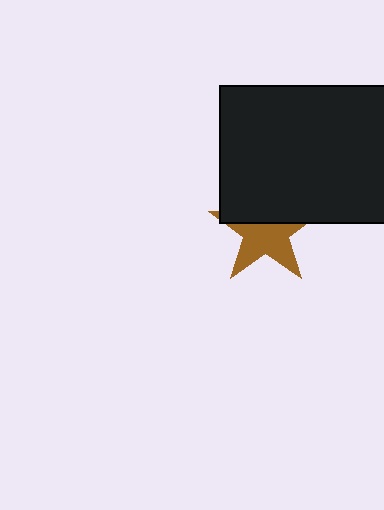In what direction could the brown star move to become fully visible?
The brown star could move down. That would shift it out from behind the black rectangle entirely.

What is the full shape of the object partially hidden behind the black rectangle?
The partially hidden object is a brown star.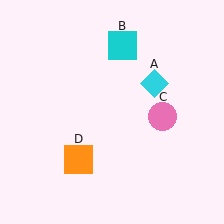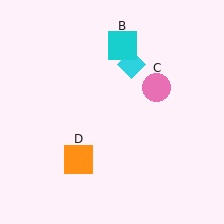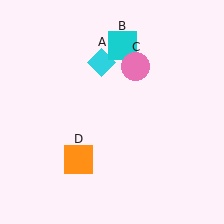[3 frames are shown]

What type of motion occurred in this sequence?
The cyan diamond (object A), pink circle (object C) rotated counterclockwise around the center of the scene.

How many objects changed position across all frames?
2 objects changed position: cyan diamond (object A), pink circle (object C).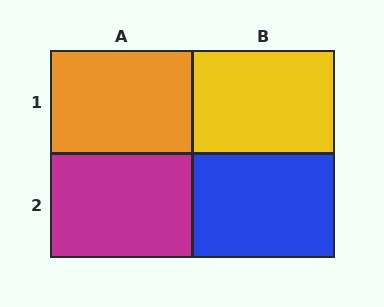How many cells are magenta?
1 cell is magenta.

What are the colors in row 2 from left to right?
Magenta, blue.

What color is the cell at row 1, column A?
Orange.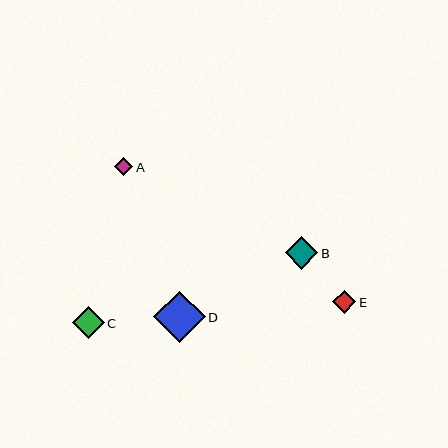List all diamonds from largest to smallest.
From largest to smallest: D, B, C, E, A.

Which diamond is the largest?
Diamond D is the largest with a size of approximately 51 pixels.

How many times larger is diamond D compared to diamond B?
Diamond D is approximately 1.6 times the size of diamond B.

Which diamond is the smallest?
Diamond A is the smallest with a size of approximately 18 pixels.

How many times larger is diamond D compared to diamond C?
Diamond D is approximately 1.6 times the size of diamond C.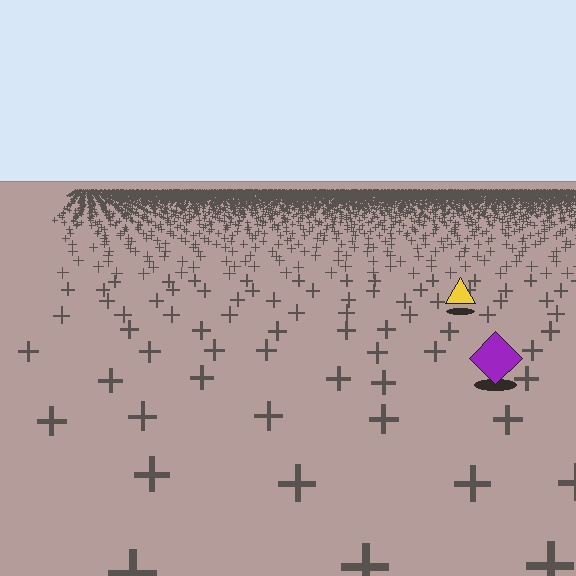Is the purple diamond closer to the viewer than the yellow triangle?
Yes. The purple diamond is closer — you can tell from the texture gradient: the ground texture is coarser near it.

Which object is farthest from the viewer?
The yellow triangle is farthest from the viewer. It appears smaller and the ground texture around it is denser.